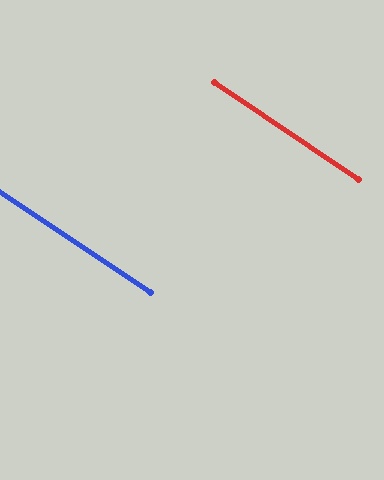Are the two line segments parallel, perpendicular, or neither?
Parallel — their directions differ by only 0.5°.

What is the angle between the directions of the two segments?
Approximately 0 degrees.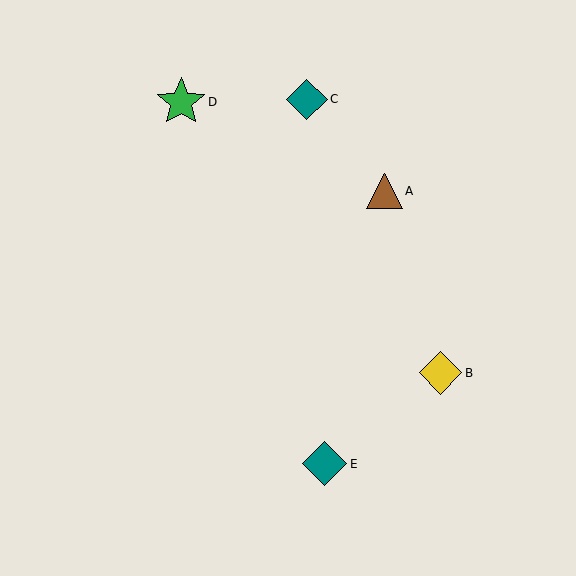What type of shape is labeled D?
Shape D is a green star.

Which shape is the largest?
The green star (labeled D) is the largest.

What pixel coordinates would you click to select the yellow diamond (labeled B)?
Click at (441, 373) to select the yellow diamond B.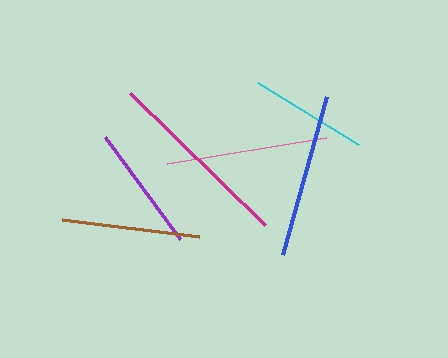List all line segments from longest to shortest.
From longest to shortest: magenta, blue, pink, brown, purple, cyan.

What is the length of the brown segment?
The brown segment is approximately 138 pixels long.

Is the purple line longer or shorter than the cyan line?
The purple line is longer than the cyan line.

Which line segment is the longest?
The magenta line is the longest at approximately 188 pixels.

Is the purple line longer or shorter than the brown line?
The brown line is longer than the purple line.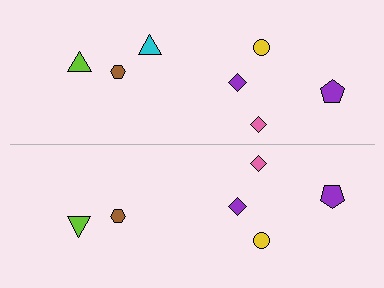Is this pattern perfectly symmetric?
No, the pattern is not perfectly symmetric. A cyan triangle is missing from the bottom side.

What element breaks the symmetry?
A cyan triangle is missing from the bottom side.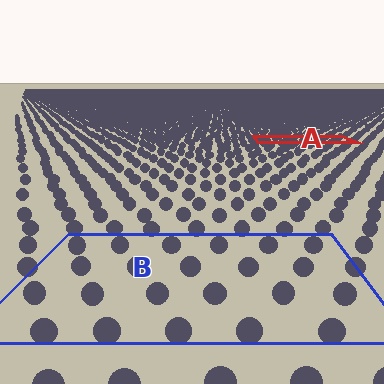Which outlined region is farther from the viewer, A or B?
Region A is farther from the viewer — the texture elements inside it appear smaller and more densely packed.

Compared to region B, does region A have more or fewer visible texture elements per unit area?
Region A has more texture elements per unit area — they are packed more densely because it is farther away.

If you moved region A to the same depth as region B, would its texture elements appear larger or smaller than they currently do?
They would appear larger. At a closer depth, the same texture elements are projected at a bigger on-screen size.